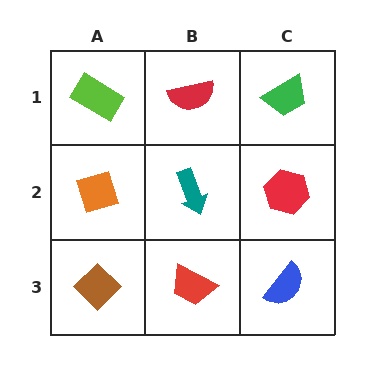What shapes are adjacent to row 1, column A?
An orange diamond (row 2, column A), a red semicircle (row 1, column B).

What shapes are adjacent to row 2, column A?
A lime rectangle (row 1, column A), a brown diamond (row 3, column A), a teal arrow (row 2, column B).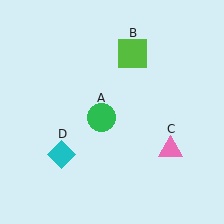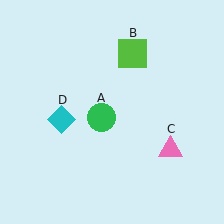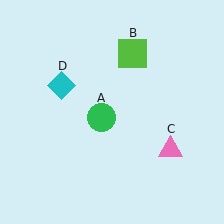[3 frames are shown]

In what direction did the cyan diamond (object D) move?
The cyan diamond (object D) moved up.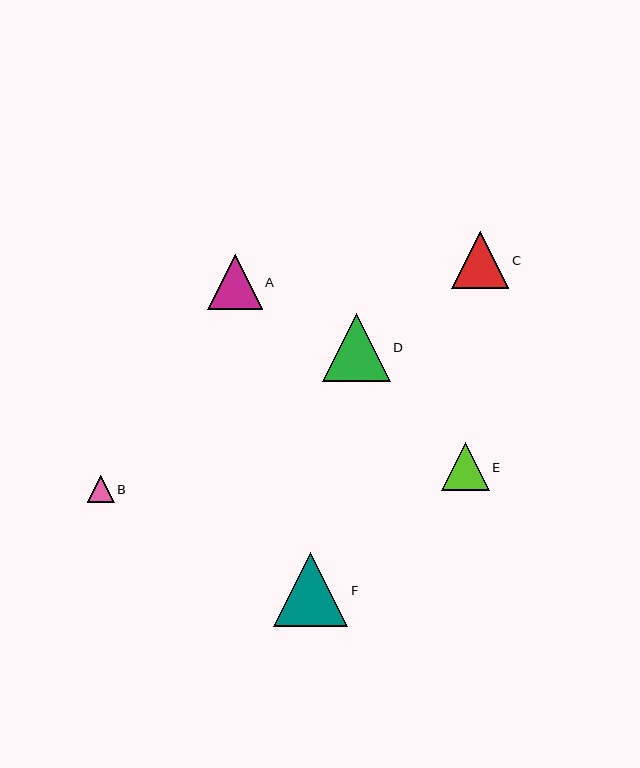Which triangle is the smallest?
Triangle B is the smallest with a size of approximately 27 pixels.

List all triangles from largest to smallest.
From largest to smallest: F, D, C, A, E, B.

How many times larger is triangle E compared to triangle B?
Triangle E is approximately 1.8 times the size of triangle B.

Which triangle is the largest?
Triangle F is the largest with a size of approximately 74 pixels.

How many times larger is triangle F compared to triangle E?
Triangle F is approximately 1.6 times the size of triangle E.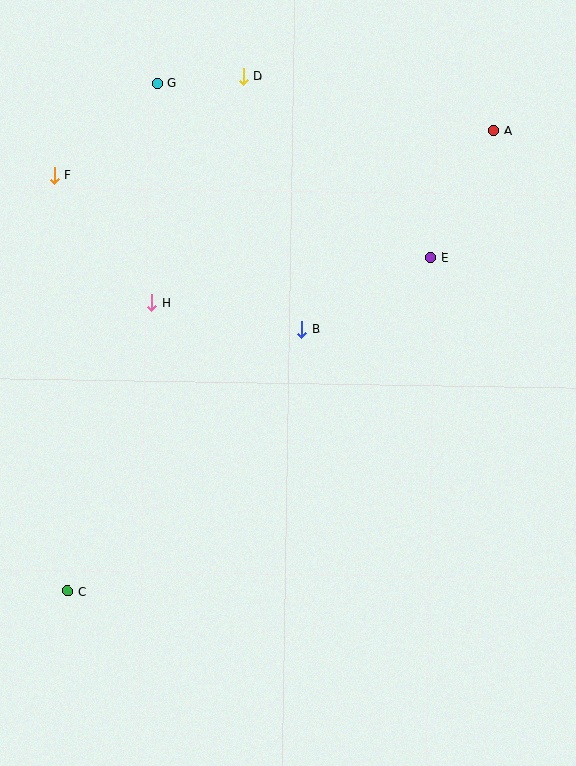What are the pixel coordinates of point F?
Point F is at (55, 175).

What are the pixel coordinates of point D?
Point D is at (243, 77).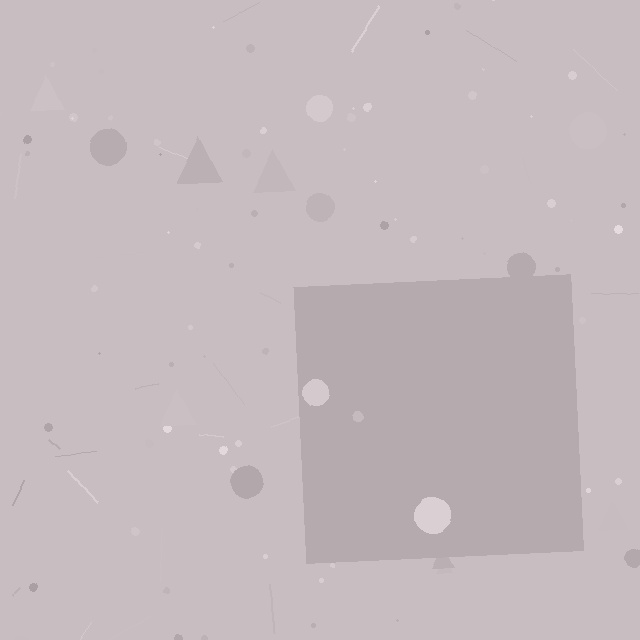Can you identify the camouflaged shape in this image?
The camouflaged shape is a square.